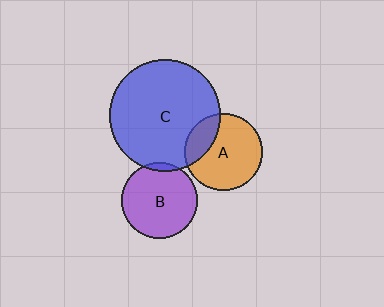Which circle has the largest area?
Circle C (blue).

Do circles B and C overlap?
Yes.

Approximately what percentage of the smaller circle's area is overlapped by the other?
Approximately 5%.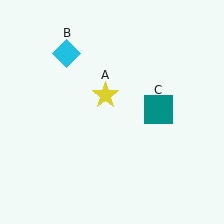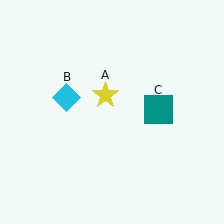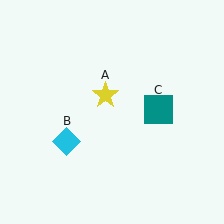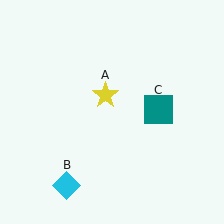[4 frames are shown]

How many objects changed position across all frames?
1 object changed position: cyan diamond (object B).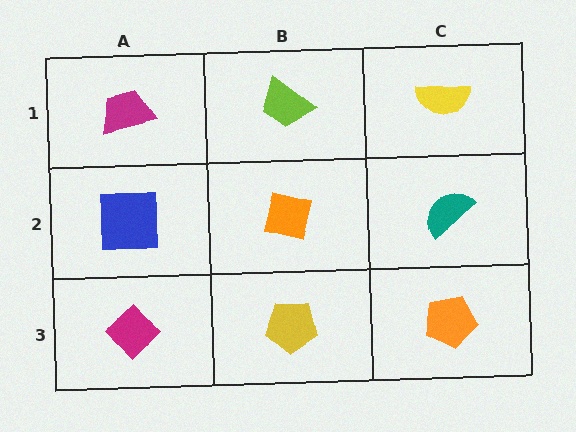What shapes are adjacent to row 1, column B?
An orange square (row 2, column B), a magenta trapezoid (row 1, column A), a yellow semicircle (row 1, column C).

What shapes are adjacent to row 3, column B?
An orange square (row 2, column B), a magenta diamond (row 3, column A), an orange pentagon (row 3, column C).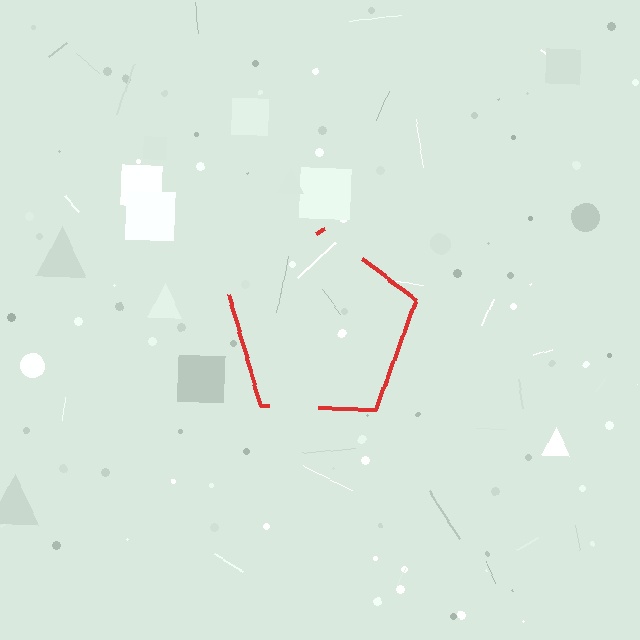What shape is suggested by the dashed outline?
The dashed outline suggests a pentagon.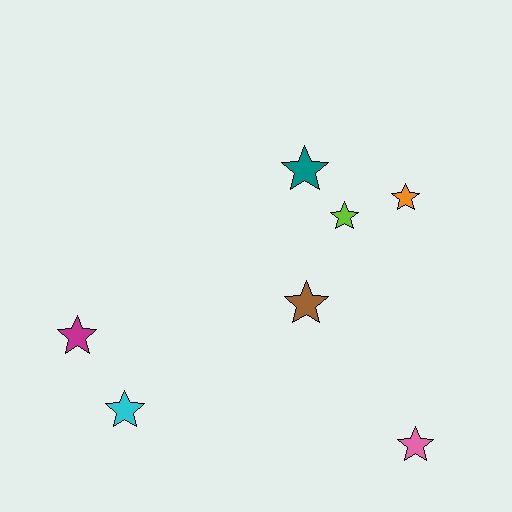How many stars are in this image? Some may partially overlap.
There are 7 stars.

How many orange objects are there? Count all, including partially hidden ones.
There is 1 orange object.